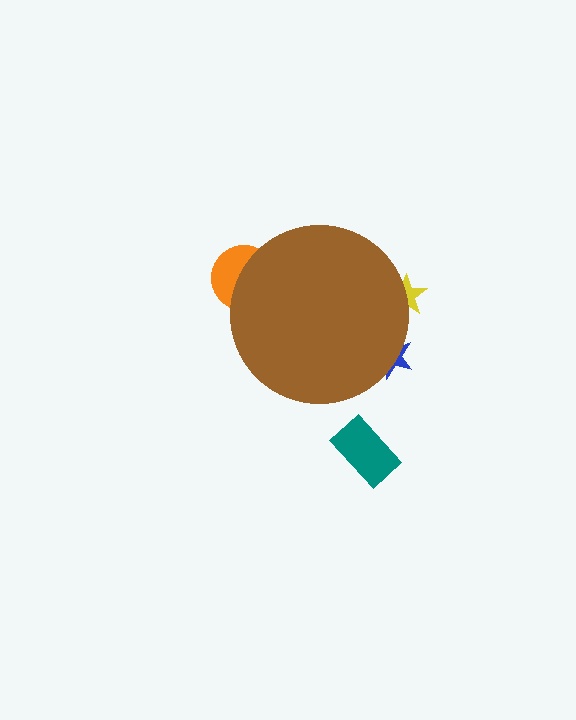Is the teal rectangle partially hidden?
No, the teal rectangle is fully visible.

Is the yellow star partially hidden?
Yes, the yellow star is partially hidden behind the brown circle.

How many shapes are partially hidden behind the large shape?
3 shapes are partially hidden.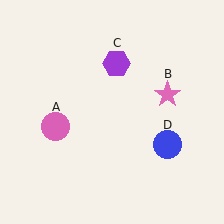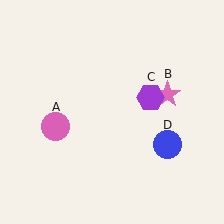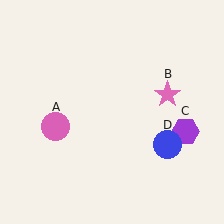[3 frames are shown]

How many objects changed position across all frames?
1 object changed position: purple hexagon (object C).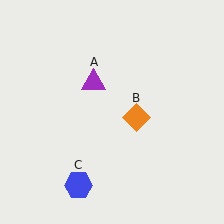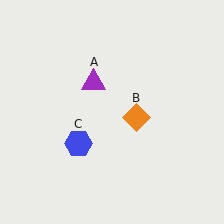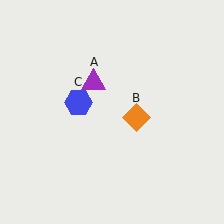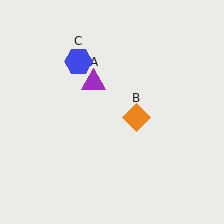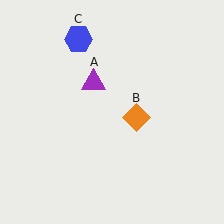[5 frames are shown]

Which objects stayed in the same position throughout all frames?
Purple triangle (object A) and orange diamond (object B) remained stationary.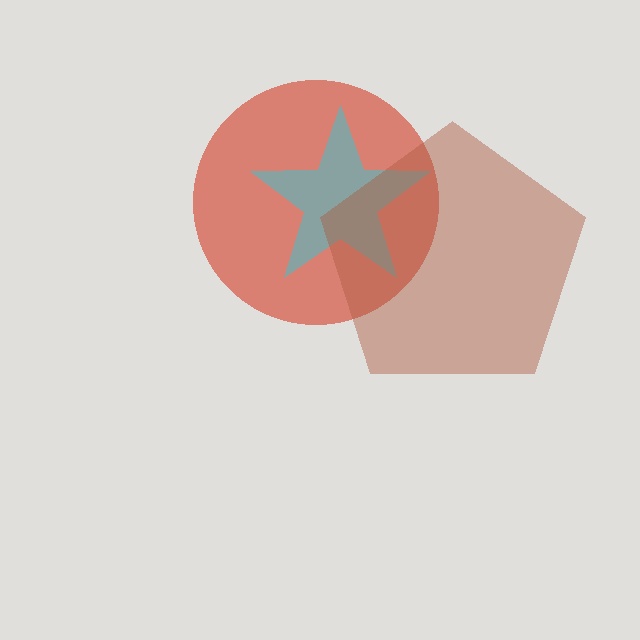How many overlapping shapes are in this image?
There are 3 overlapping shapes in the image.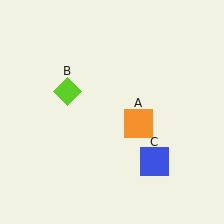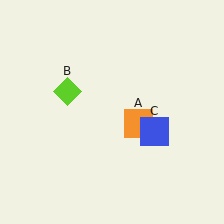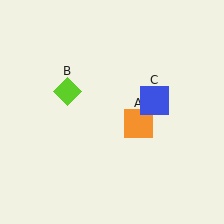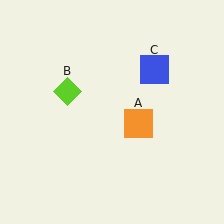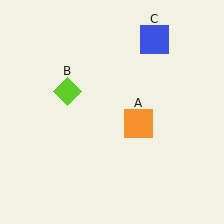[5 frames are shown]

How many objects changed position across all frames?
1 object changed position: blue square (object C).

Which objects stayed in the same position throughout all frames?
Orange square (object A) and lime diamond (object B) remained stationary.